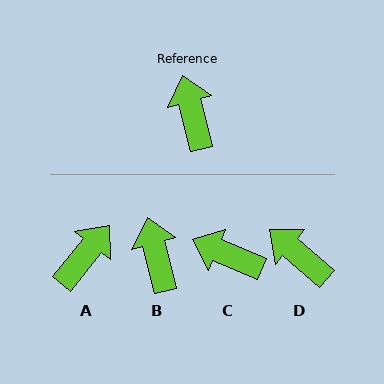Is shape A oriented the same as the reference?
No, it is off by about 53 degrees.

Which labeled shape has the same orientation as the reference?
B.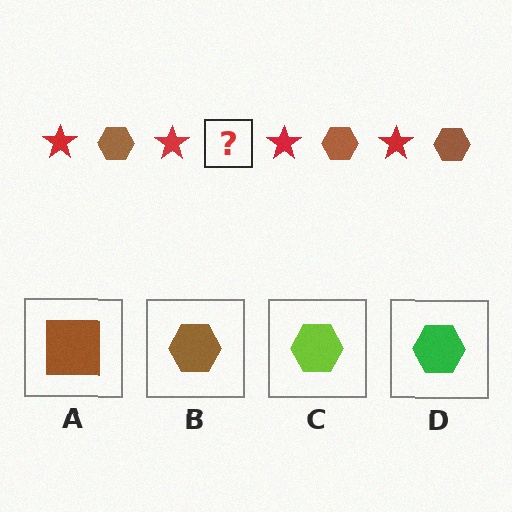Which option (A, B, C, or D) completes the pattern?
B.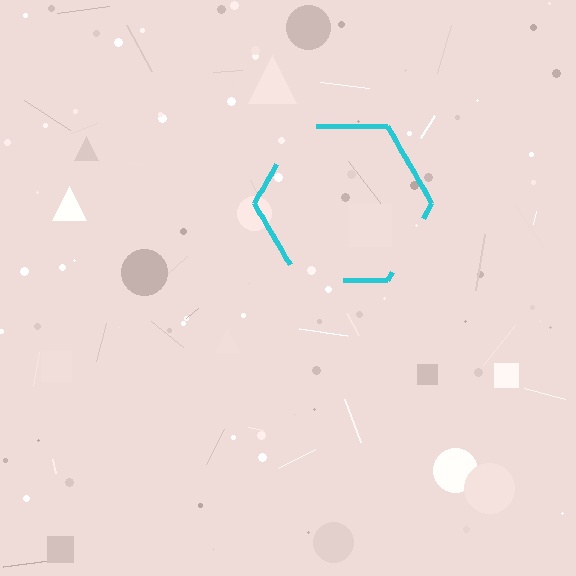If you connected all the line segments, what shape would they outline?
They would outline a hexagon.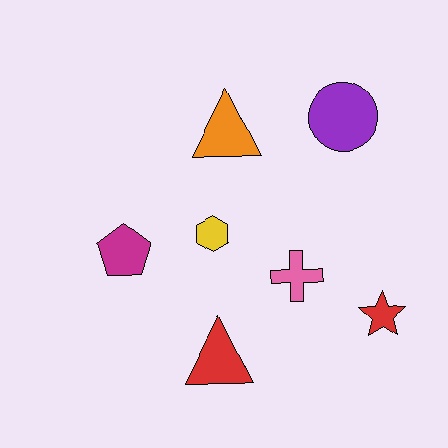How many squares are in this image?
There are no squares.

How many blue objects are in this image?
There are no blue objects.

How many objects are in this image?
There are 7 objects.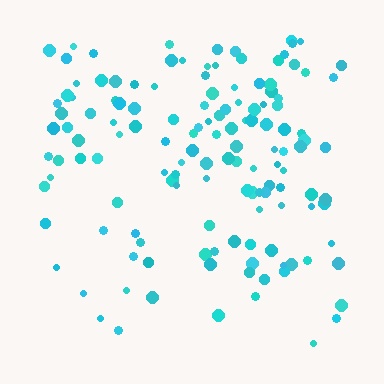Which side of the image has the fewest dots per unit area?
The bottom.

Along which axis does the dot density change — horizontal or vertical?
Vertical.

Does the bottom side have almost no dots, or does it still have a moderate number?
Still a moderate number, just noticeably fewer than the top.